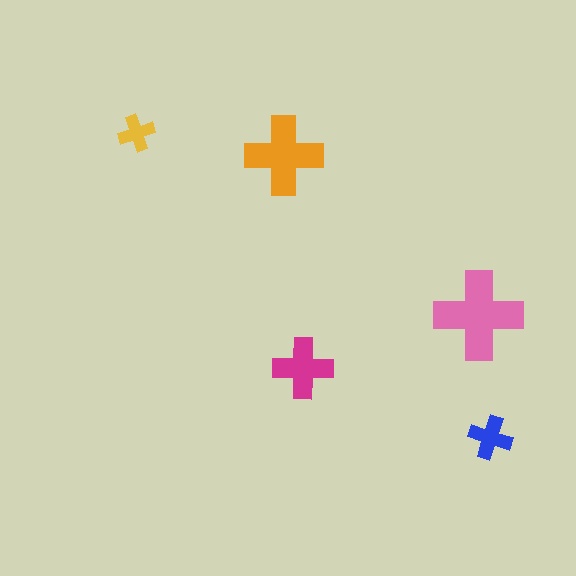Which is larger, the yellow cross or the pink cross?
The pink one.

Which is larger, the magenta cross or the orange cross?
The orange one.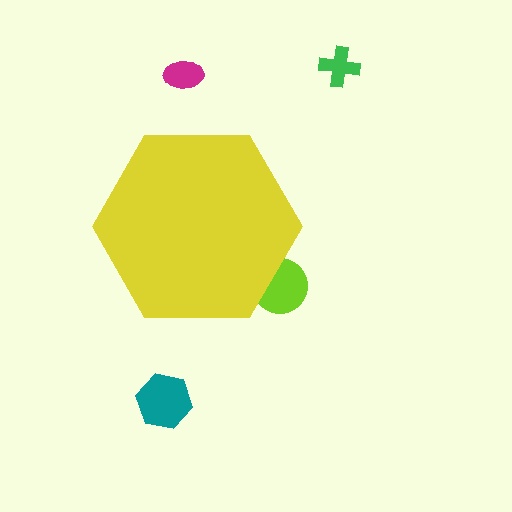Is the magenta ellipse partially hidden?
No, the magenta ellipse is fully visible.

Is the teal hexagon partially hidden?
No, the teal hexagon is fully visible.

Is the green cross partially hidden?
No, the green cross is fully visible.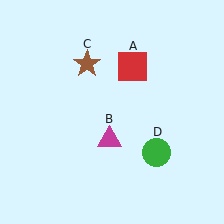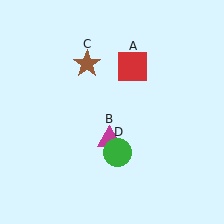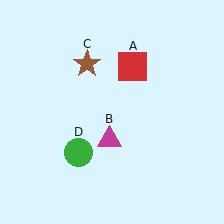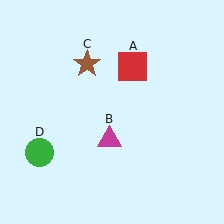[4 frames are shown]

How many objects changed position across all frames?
1 object changed position: green circle (object D).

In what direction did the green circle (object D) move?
The green circle (object D) moved left.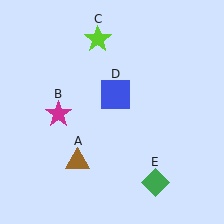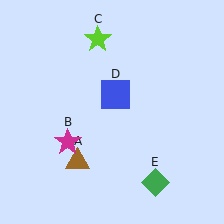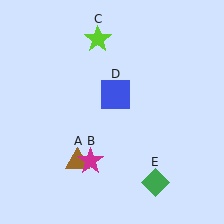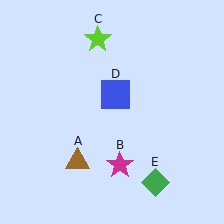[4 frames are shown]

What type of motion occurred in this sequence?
The magenta star (object B) rotated counterclockwise around the center of the scene.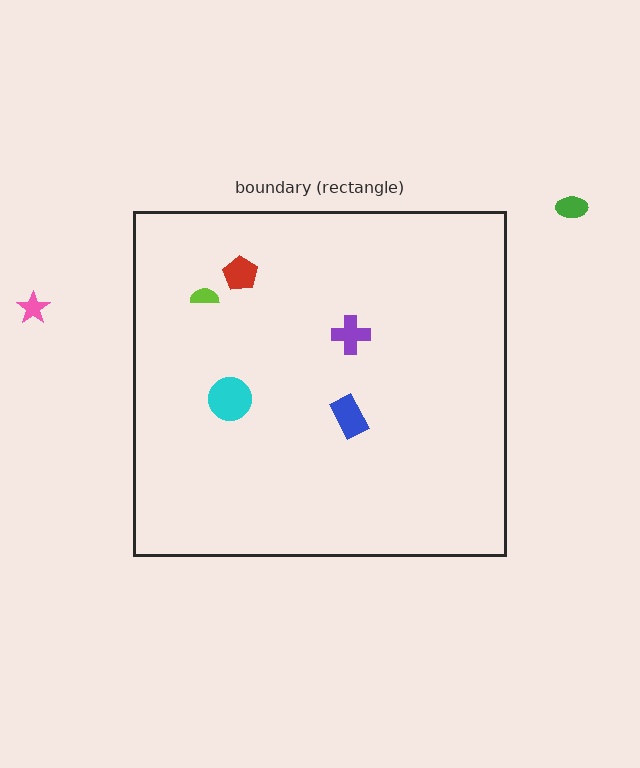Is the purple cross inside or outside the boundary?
Inside.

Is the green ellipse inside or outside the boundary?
Outside.